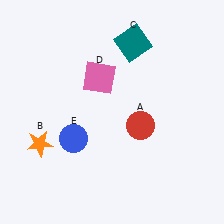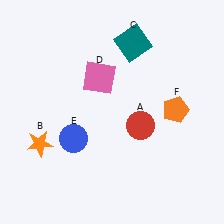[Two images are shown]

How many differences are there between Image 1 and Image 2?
There is 1 difference between the two images.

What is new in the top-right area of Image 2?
An orange pentagon (F) was added in the top-right area of Image 2.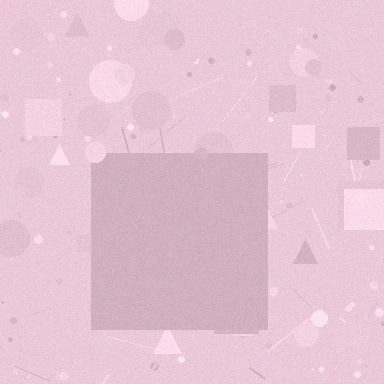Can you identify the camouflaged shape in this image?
The camouflaged shape is a square.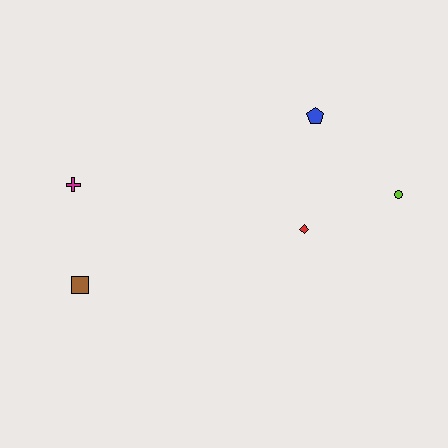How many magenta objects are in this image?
There is 1 magenta object.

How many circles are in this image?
There is 1 circle.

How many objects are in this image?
There are 5 objects.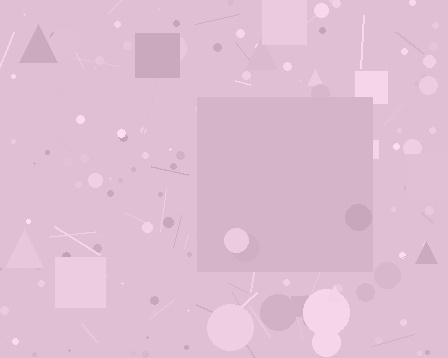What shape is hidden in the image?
A square is hidden in the image.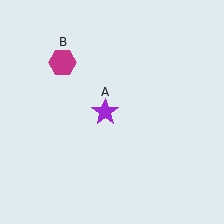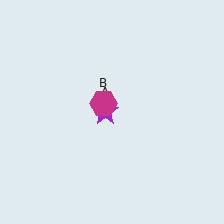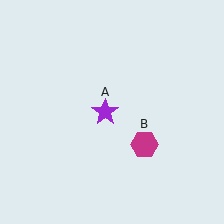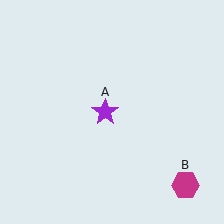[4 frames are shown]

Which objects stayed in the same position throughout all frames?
Purple star (object A) remained stationary.